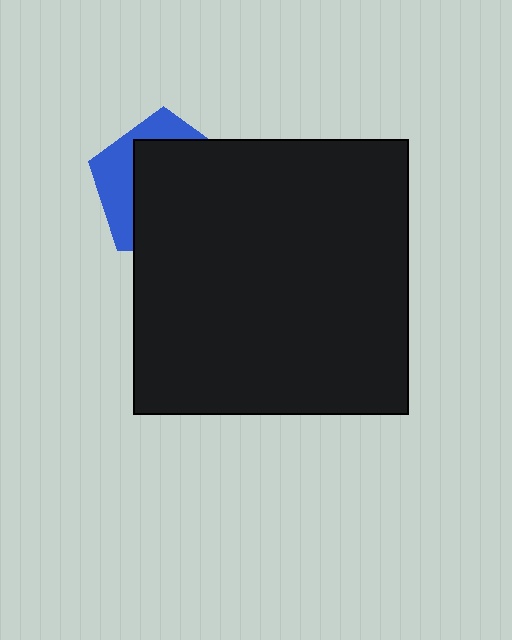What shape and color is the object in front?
The object in front is a black square.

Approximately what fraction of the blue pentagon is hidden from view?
Roughly 67% of the blue pentagon is hidden behind the black square.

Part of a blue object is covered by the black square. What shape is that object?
It is a pentagon.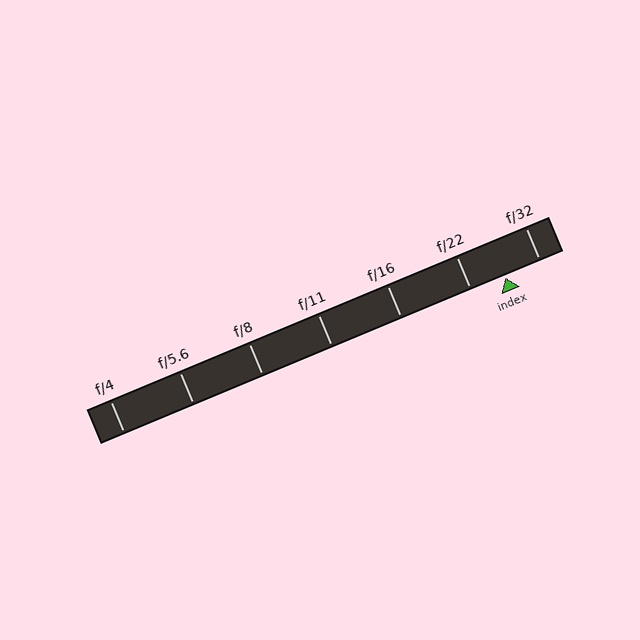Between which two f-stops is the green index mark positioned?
The index mark is between f/22 and f/32.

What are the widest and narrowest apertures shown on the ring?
The widest aperture shown is f/4 and the narrowest is f/32.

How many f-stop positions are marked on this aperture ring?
There are 7 f-stop positions marked.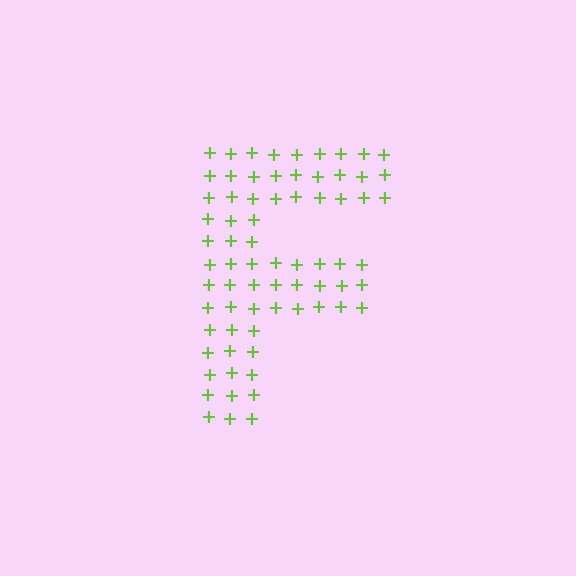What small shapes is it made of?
It is made of small plus signs.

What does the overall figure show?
The overall figure shows the letter F.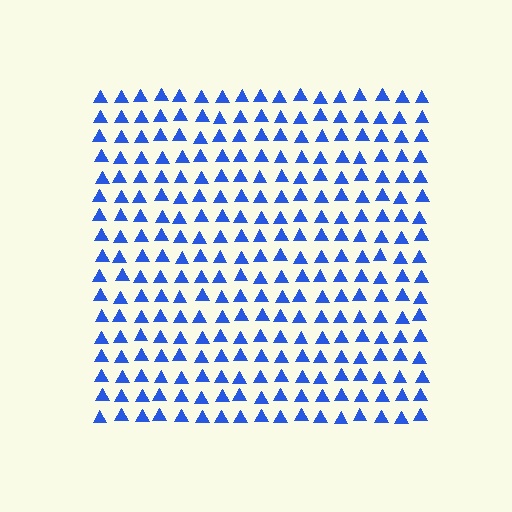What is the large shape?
The large shape is a square.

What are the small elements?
The small elements are triangles.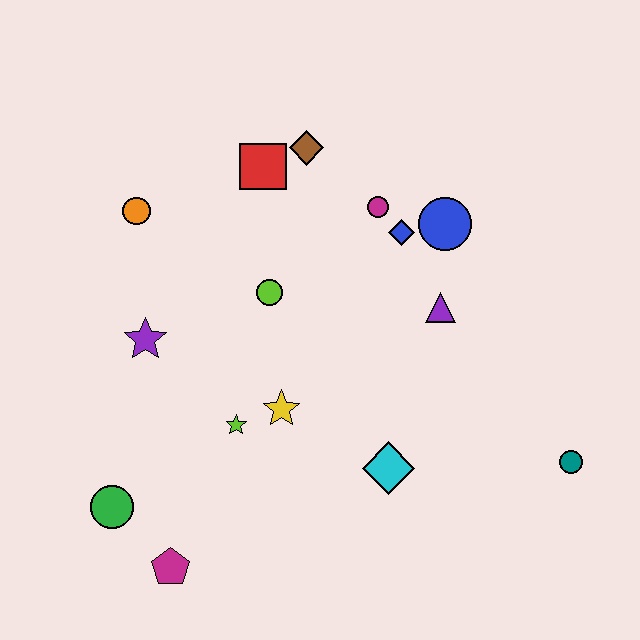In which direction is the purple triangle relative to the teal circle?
The purple triangle is above the teal circle.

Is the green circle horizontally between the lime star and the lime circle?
No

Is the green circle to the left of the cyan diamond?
Yes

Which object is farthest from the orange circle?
The teal circle is farthest from the orange circle.